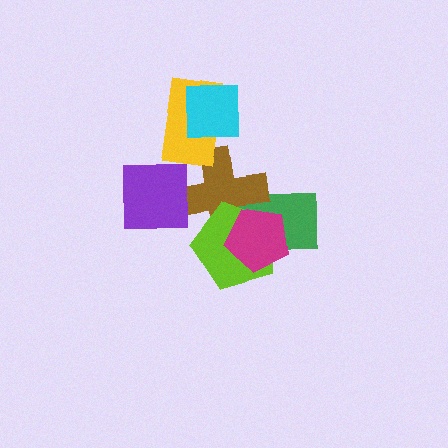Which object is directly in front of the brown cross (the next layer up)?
The purple square is directly in front of the brown cross.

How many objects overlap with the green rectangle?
3 objects overlap with the green rectangle.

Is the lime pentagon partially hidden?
Yes, it is partially covered by another shape.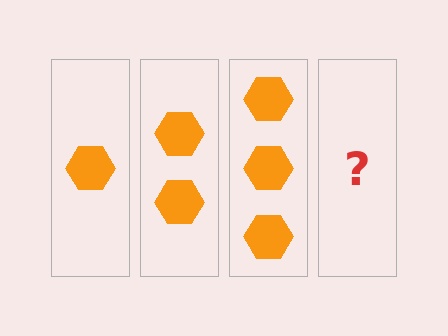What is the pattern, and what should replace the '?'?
The pattern is that each step adds one more hexagon. The '?' should be 4 hexagons.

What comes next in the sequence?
The next element should be 4 hexagons.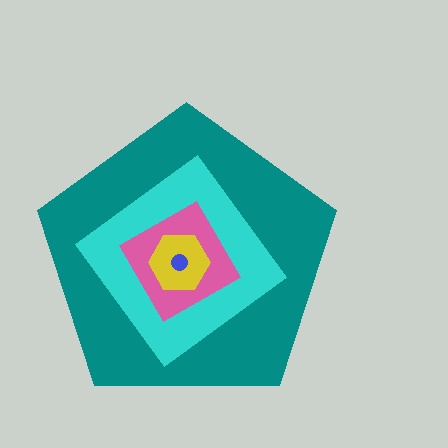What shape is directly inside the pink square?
The yellow hexagon.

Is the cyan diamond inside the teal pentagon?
Yes.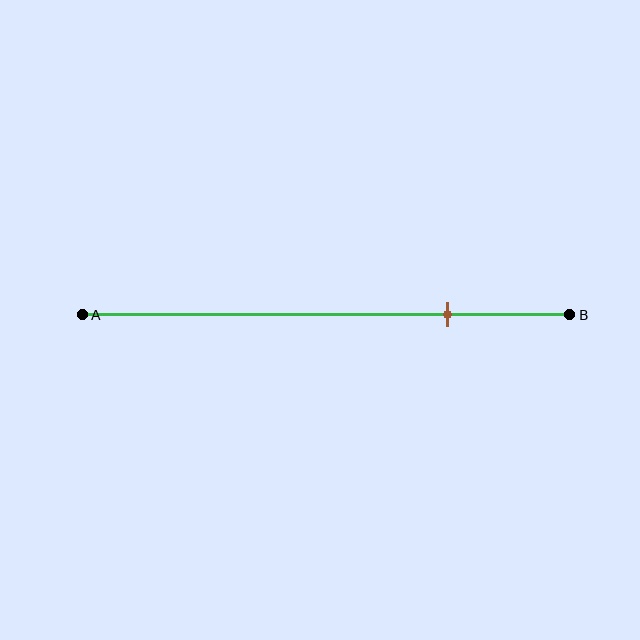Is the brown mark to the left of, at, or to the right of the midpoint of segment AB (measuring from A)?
The brown mark is to the right of the midpoint of segment AB.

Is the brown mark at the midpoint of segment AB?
No, the mark is at about 75% from A, not at the 50% midpoint.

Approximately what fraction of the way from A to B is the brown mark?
The brown mark is approximately 75% of the way from A to B.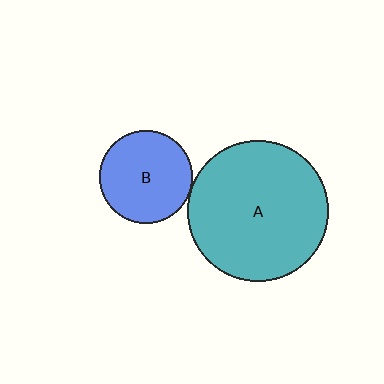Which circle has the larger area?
Circle A (teal).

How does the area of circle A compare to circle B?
Approximately 2.3 times.